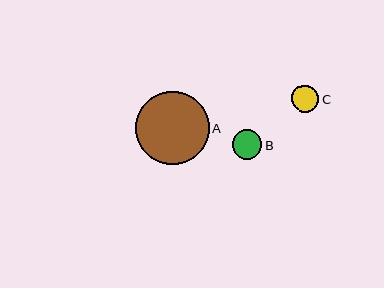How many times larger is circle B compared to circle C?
Circle B is approximately 1.1 times the size of circle C.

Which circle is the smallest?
Circle C is the smallest with a size of approximately 27 pixels.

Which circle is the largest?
Circle A is the largest with a size of approximately 73 pixels.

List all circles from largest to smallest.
From largest to smallest: A, B, C.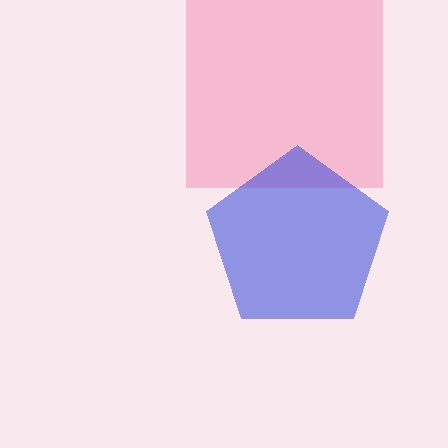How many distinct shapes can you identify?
There are 2 distinct shapes: a pink square, a blue pentagon.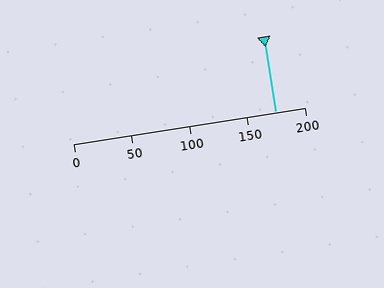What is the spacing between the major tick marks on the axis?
The major ticks are spaced 50 apart.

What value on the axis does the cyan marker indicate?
The marker indicates approximately 175.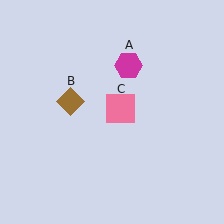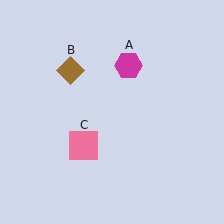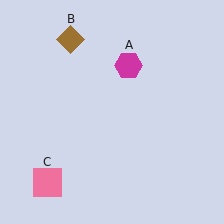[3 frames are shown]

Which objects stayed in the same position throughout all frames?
Magenta hexagon (object A) remained stationary.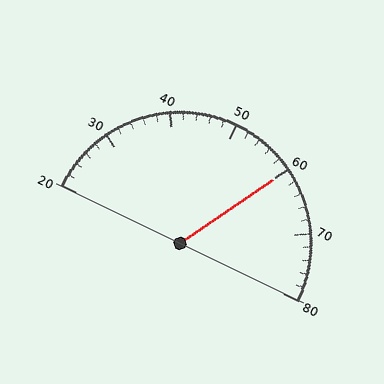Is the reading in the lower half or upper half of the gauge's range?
The reading is in the upper half of the range (20 to 80).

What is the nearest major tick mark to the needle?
The nearest major tick mark is 60.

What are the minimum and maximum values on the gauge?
The gauge ranges from 20 to 80.